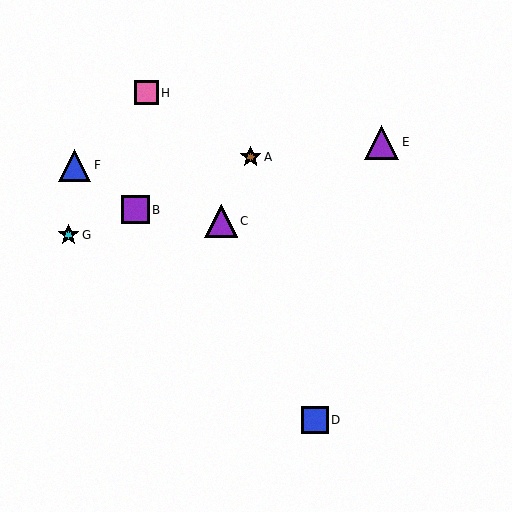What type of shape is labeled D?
Shape D is a blue square.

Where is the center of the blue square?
The center of the blue square is at (315, 420).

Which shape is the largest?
The purple triangle (labeled E) is the largest.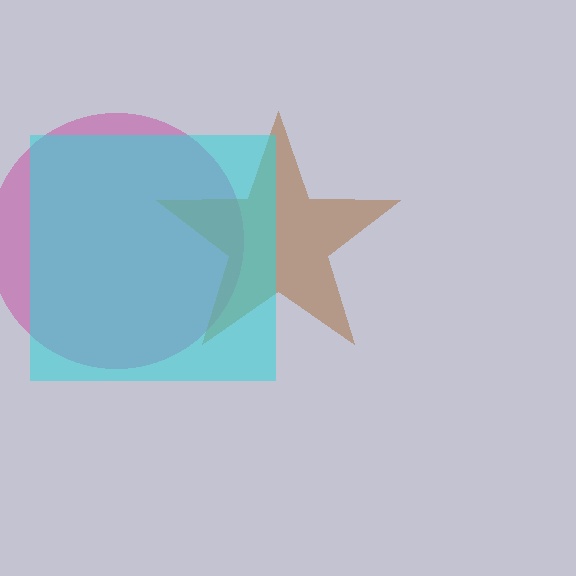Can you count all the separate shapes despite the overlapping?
Yes, there are 3 separate shapes.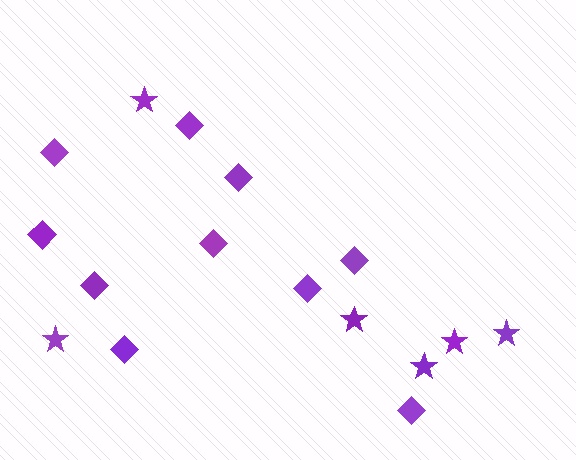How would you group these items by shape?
There are 2 groups: one group of stars (6) and one group of diamonds (10).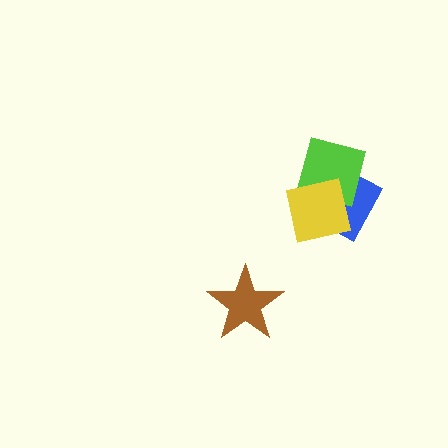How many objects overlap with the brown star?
0 objects overlap with the brown star.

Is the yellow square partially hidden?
No, no other shape covers it.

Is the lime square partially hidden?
Yes, it is partially covered by another shape.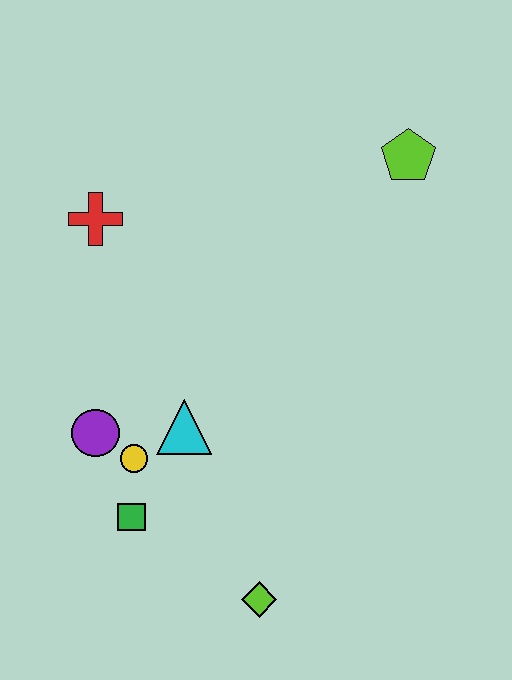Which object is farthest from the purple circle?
The lime pentagon is farthest from the purple circle.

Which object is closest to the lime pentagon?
The red cross is closest to the lime pentagon.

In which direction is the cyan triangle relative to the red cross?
The cyan triangle is below the red cross.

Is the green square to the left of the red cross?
No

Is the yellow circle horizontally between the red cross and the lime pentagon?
Yes